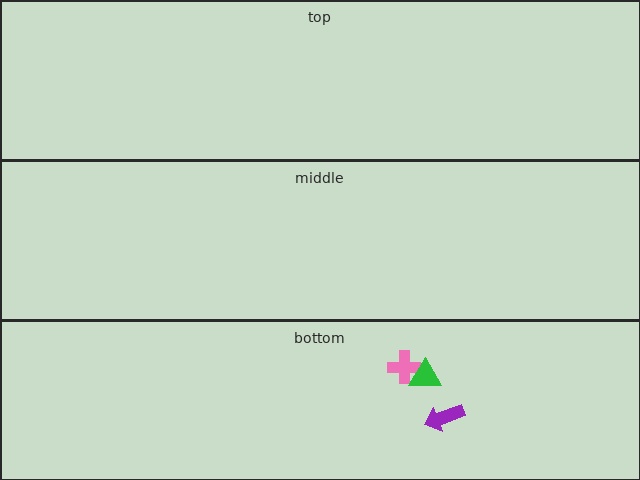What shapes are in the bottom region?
The pink cross, the green triangle, the purple arrow.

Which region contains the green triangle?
The bottom region.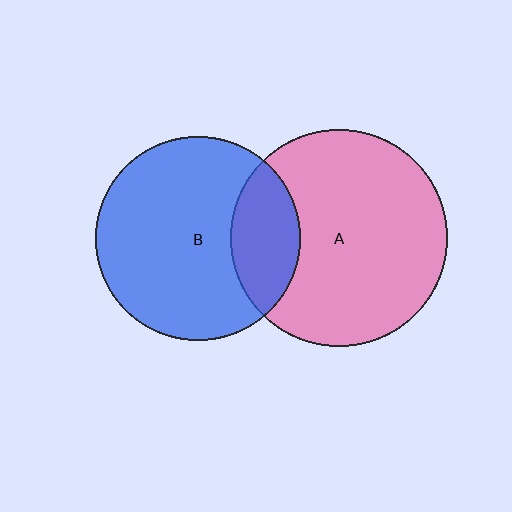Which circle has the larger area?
Circle A (pink).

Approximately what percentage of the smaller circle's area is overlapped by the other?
Approximately 25%.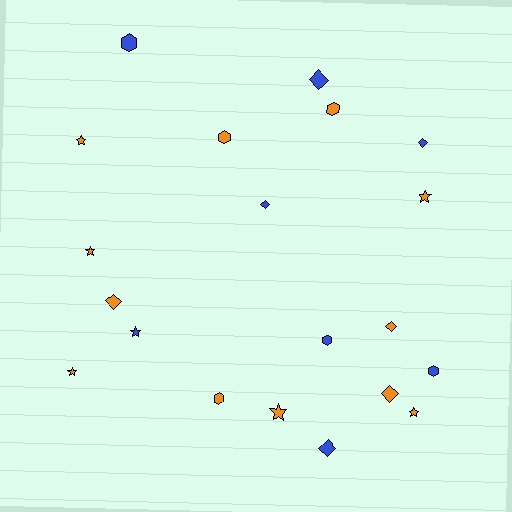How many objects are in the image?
There are 20 objects.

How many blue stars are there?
There is 1 blue star.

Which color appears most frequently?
Orange, with 12 objects.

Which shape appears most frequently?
Star, with 7 objects.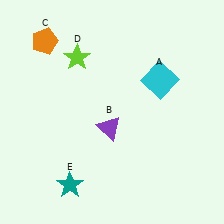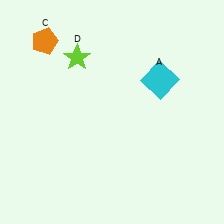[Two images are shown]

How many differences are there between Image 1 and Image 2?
There are 2 differences between the two images.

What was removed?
The purple triangle (B), the teal star (E) were removed in Image 2.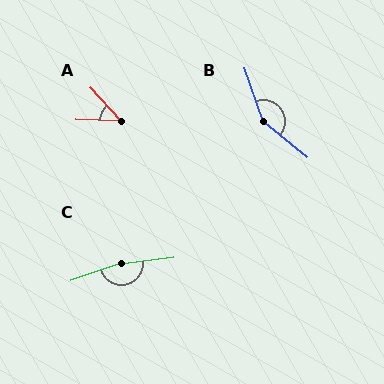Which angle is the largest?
C, at approximately 167 degrees.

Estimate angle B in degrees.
Approximately 148 degrees.